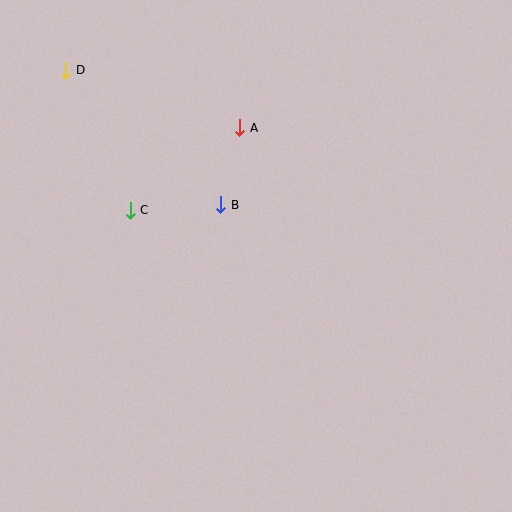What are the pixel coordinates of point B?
Point B is at (221, 205).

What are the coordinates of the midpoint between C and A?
The midpoint between C and A is at (185, 169).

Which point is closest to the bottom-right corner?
Point B is closest to the bottom-right corner.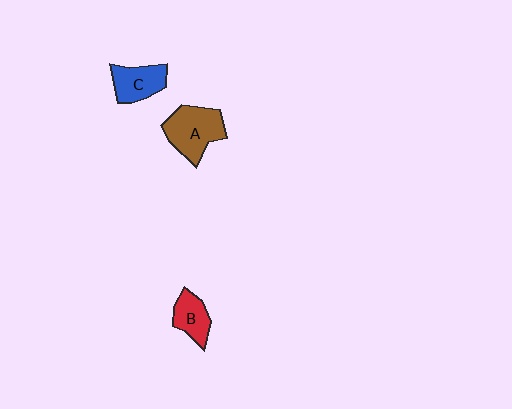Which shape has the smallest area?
Shape B (red).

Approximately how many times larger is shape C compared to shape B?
Approximately 1.2 times.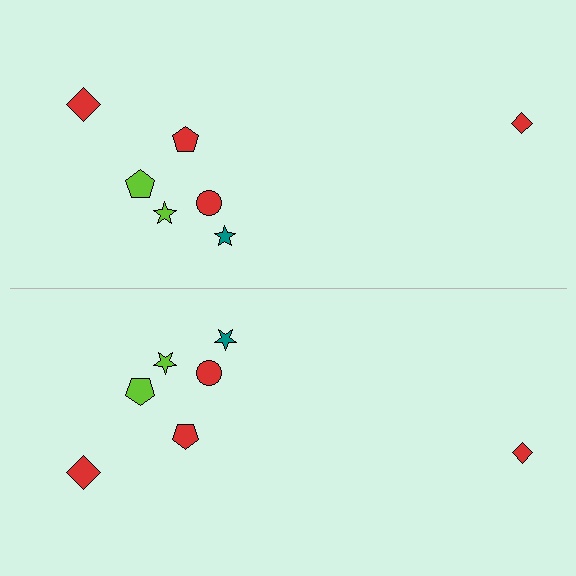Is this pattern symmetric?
Yes, this pattern has bilateral (reflection) symmetry.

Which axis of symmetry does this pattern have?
The pattern has a horizontal axis of symmetry running through the center of the image.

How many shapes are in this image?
There are 14 shapes in this image.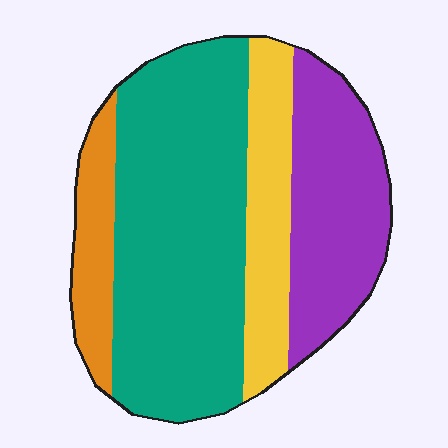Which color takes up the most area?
Teal, at roughly 50%.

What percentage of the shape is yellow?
Yellow takes up about one sixth (1/6) of the shape.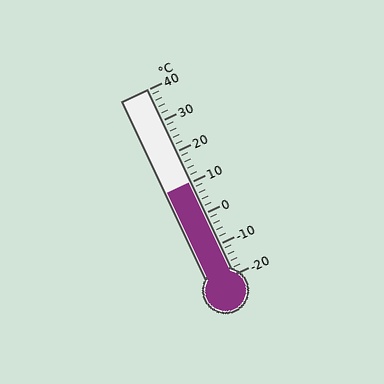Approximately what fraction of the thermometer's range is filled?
The thermometer is filled to approximately 50% of its range.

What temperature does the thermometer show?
The thermometer shows approximately 10°C.